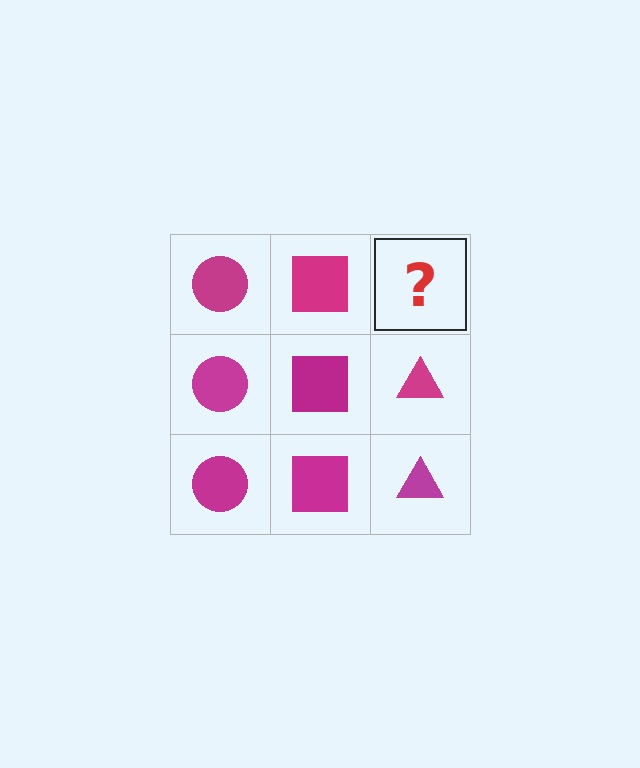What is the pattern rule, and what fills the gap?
The rule is that each column has a consistent shape. The gap should be filled with a magenta triangle.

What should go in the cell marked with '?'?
The missing cell should contain a magenta triangle.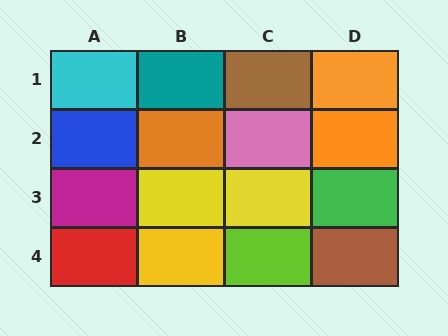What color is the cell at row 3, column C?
Yellow.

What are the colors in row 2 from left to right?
Blue, orange, pink, orange.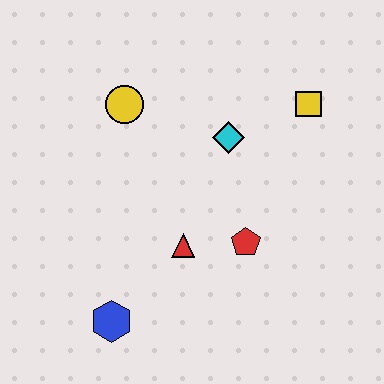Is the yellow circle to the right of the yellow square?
No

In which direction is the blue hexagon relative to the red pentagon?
The blue hexagon is to the left of the red pentagon.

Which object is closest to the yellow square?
The cyan diamond is closest to the yellow square.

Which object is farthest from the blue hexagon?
The yellow square is farthest from the blue hexagon.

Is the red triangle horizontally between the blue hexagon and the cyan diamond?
Yes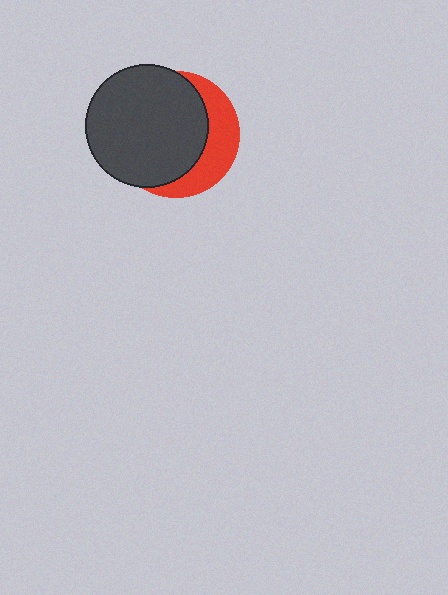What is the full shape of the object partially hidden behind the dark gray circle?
The partially hidden object is a red circle.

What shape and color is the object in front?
The object in front is a dark gray circle.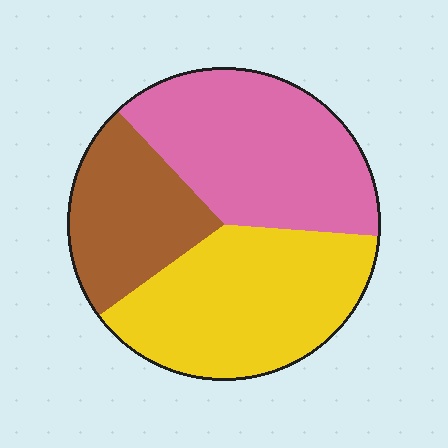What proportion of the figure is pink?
Pink covers roughly 40% of the figure.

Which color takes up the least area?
Brown, at roughly 25%.